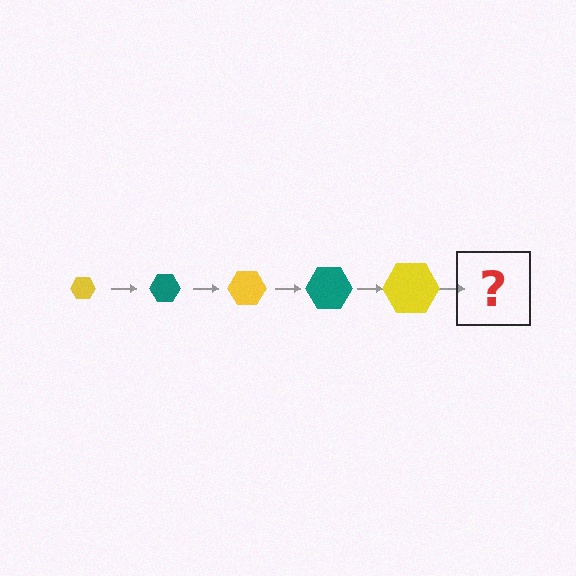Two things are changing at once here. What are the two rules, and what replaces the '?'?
The two rules are that the hexagon grows larger each step and the color cycles through yellow and teal. The '?' should be a teal hexagon, larger than the previous one.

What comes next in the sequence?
The next element should be a teal hexagon, larger than the previous one.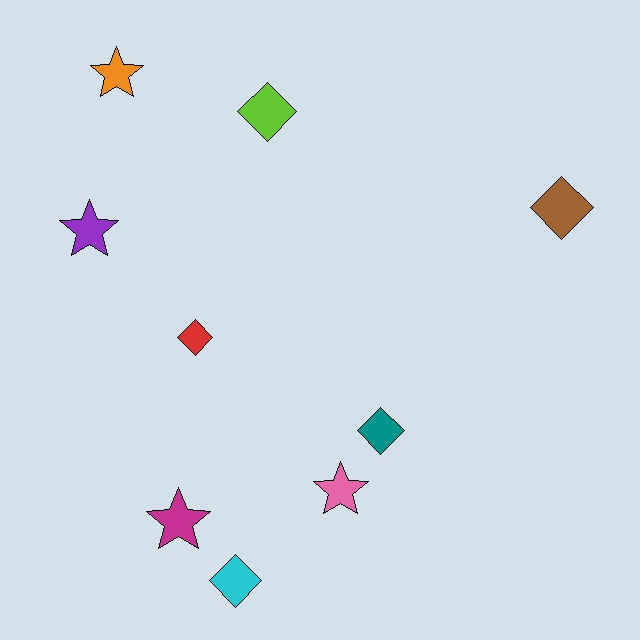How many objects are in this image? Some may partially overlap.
There are 9 objects.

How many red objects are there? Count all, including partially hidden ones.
There is 1 red object.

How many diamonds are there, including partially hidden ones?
There are 5 diamonds.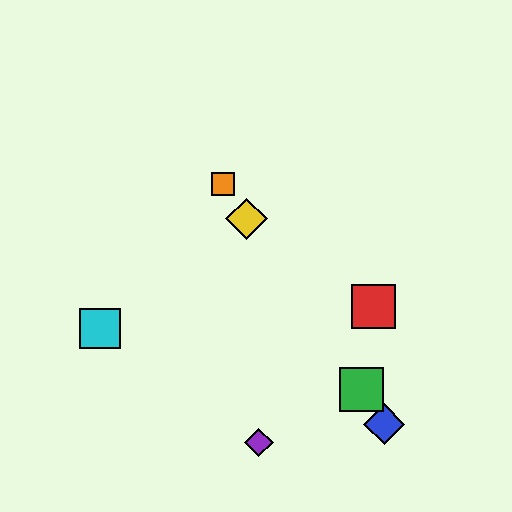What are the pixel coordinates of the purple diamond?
The purple diamond is at (259, 443).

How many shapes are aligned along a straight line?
4 shapes (the blue diamond, the green square, the yellow diamond, the orange square) are aligned along a straight line.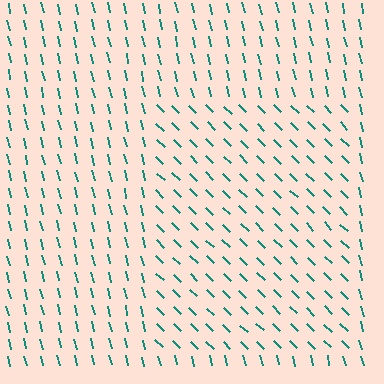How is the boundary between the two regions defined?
The boundary is defined purely by a change in line orientation (approximately 32 degrees difference). All lines are the same color and thickness.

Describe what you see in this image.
The image is filled with small teal line segments. A rectangle region in the image has lines oriented differently from the surrounding lines, creating a visible texture boundary.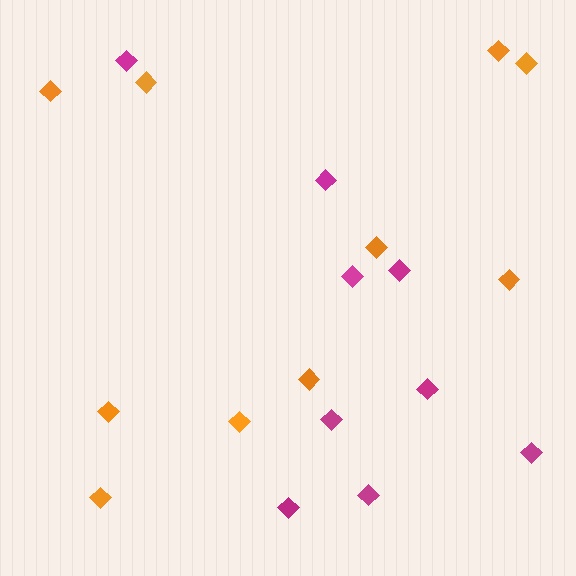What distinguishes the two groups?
There are 2 groups: one group of orange diamonds (10) and one group of magenta diamonds (9).